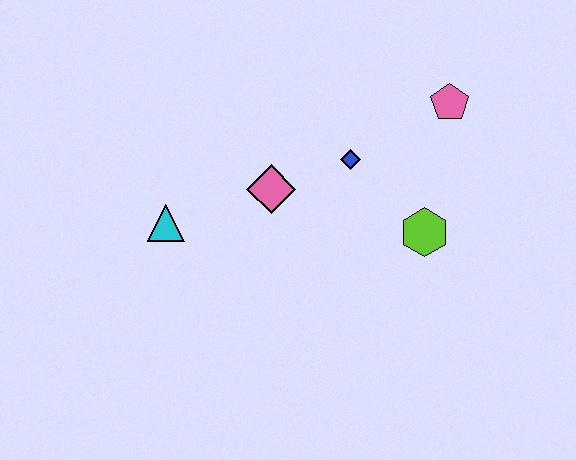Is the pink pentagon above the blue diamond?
Yes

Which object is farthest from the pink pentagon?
The cyan triangle is farthest from the pink pentagon.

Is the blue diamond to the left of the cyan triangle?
No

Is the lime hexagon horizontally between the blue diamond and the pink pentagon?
Yes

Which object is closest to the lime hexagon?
The blue diamond is closest to the lime hexagon.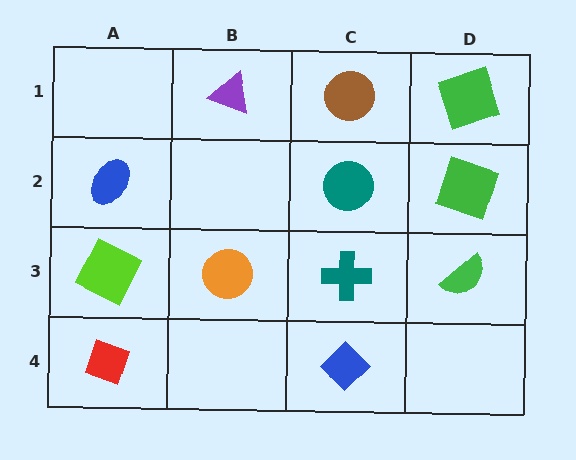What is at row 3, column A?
A lime square.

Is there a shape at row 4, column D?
No, that cell is empty.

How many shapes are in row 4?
2 shapes.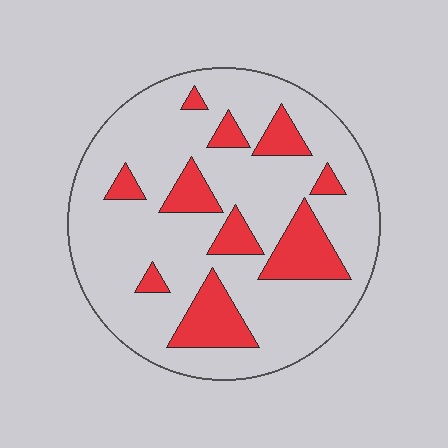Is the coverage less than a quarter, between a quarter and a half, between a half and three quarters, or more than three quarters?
Less than a quarter.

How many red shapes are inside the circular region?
10.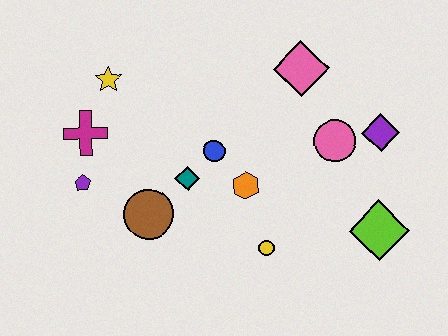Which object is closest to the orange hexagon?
The blue circle is closest to the orange hexagon.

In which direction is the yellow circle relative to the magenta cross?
The yellow circle is to the right of the magenta cross.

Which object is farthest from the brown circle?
The purple diamond is farthest from the brown circle.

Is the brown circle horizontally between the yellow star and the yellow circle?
Yes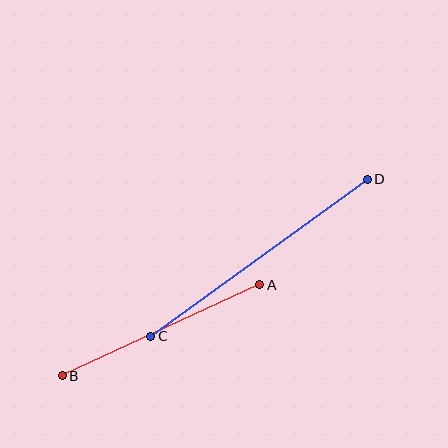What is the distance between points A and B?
The distance is approximately 217 pixels.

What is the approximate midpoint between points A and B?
The midpoint is at approximately (161, 330) pixels.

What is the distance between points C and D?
The distance is approximately 268 pixels.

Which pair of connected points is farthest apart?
Points C and D are farthest apart.